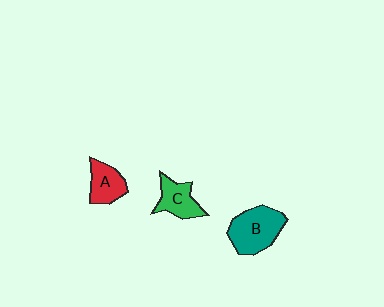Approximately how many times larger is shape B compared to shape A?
Approximately 1.6 times.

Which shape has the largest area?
Shape B (teal).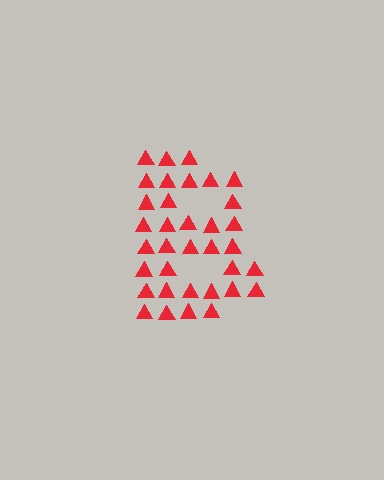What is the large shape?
The large shape is the letter B.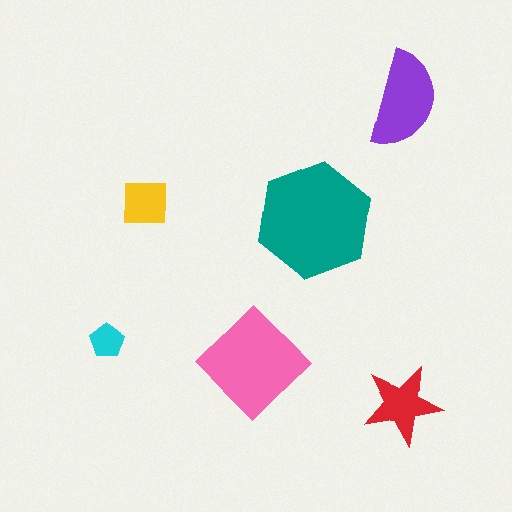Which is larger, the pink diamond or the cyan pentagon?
The pink diamond.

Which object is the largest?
The teal hexagon.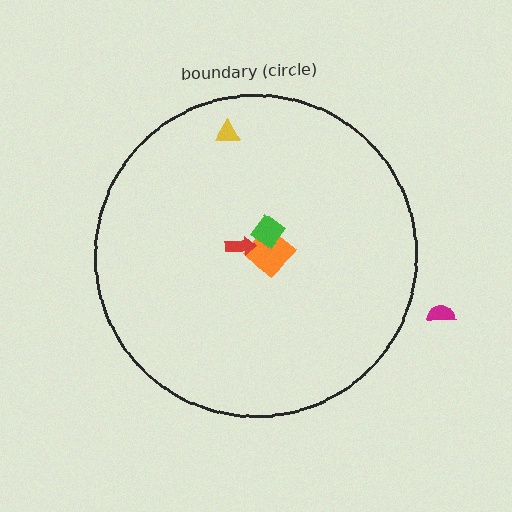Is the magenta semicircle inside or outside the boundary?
Outside.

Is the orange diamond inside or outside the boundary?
Inside.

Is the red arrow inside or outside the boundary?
Inside.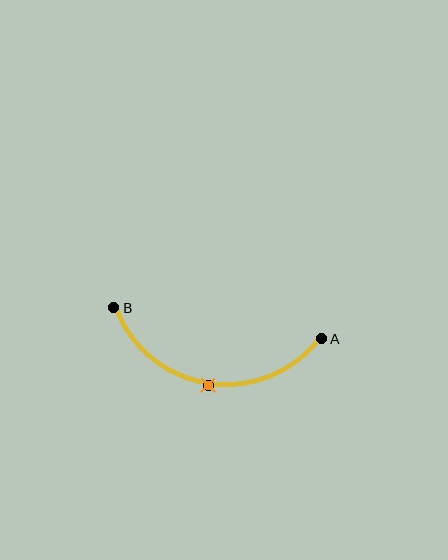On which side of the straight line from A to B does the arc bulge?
The arc bulges below the straight line connecting A and B.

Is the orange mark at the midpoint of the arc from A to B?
Yes. The orange mark lies on the arc at equal arc-length from both A and B — it is the arc midpoint.